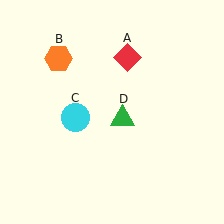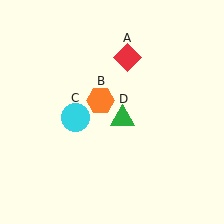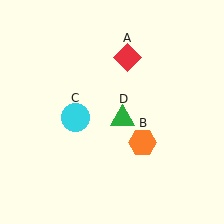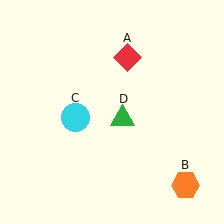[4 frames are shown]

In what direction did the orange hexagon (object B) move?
The orange hexagon (object B) moved down and to the right.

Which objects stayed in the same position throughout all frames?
Red diamond (object A) and cyan circle (object C) and green triangle (object D) remained stationary.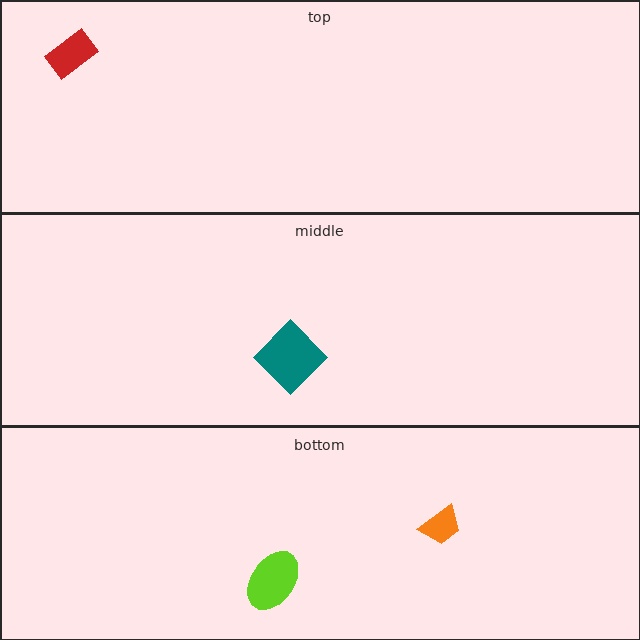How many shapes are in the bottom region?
2.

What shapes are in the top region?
The red rectangle.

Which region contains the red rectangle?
The top region.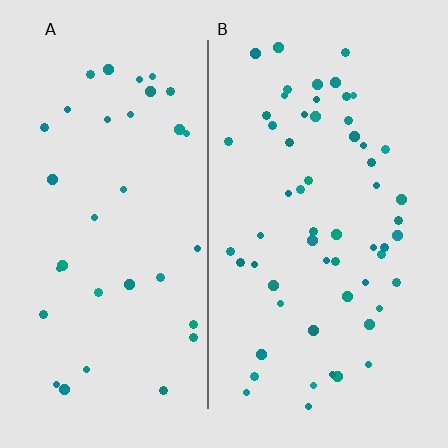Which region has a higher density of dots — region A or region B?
B (the right).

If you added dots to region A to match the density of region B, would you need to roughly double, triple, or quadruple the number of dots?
Approximately double.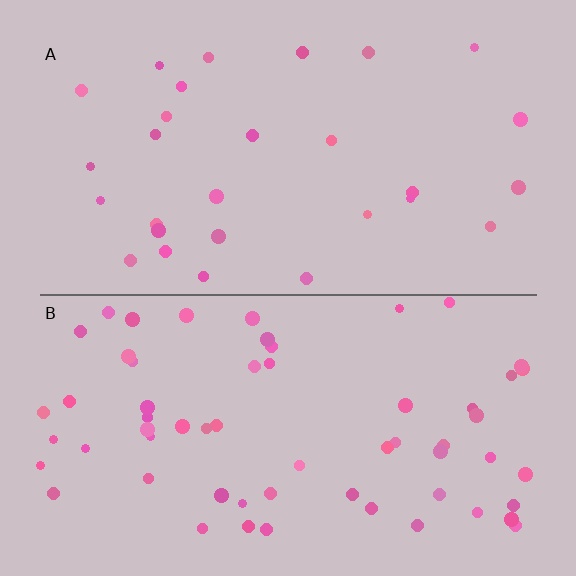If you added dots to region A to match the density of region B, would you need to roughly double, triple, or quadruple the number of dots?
Approximately double.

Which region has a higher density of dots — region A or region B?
B (the bottom).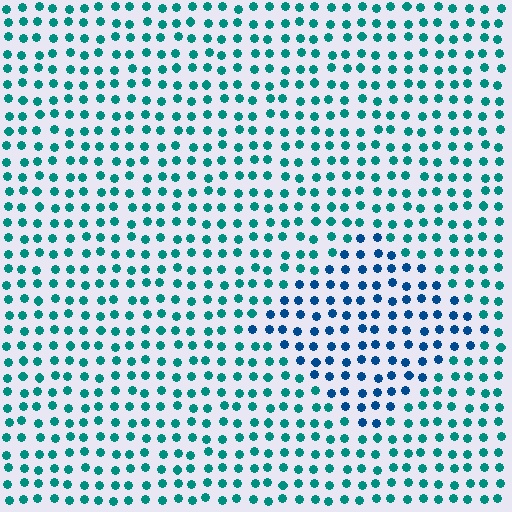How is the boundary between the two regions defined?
The boundary is defined purely by a slight shift in hue (about 36 degrees). Spacing, size, and orientation are identical on both sides.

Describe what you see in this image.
The image is filled with small teal elements in a uniform arrangement. A diamond-shaped region is visible where the elements are tinted to a slightly different hue, forming a subtle color boundary.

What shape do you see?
I see a diamond.